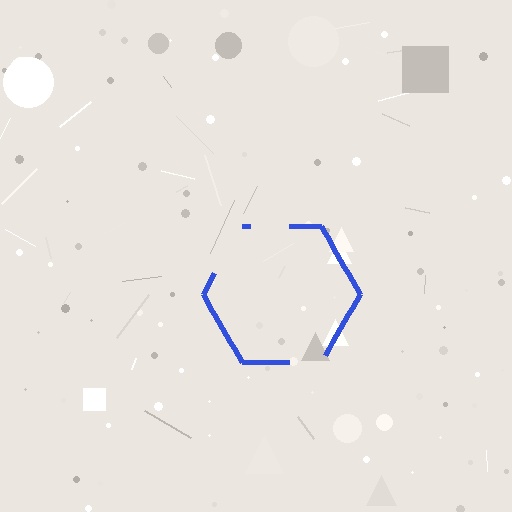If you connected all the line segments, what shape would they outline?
They would outline a hexagon.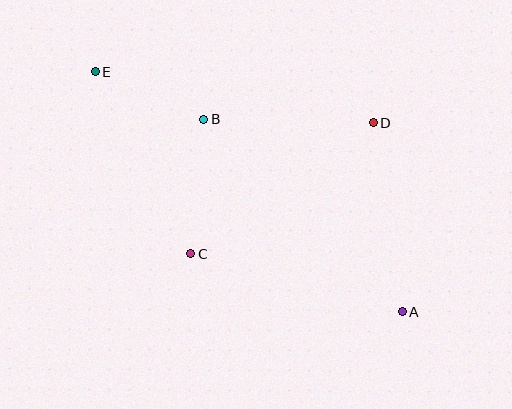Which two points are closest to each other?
Points B and E are closest to each other.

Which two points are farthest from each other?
Points A and E are farthest from each other.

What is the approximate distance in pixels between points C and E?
The distance between C and E is approximately 205 pixels.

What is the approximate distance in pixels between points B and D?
The distance between B and D is approximately 169 pixels.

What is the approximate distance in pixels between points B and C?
The distance between B and C is approximately 135 pixels.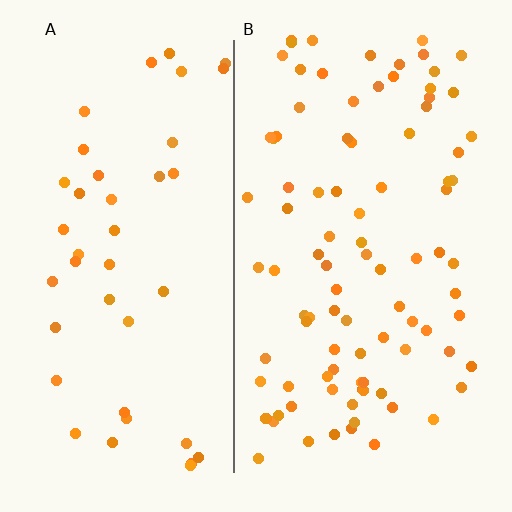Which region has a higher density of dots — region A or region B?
B (the right).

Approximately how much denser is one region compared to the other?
Approximately 2.2× — region B over region A.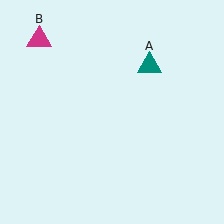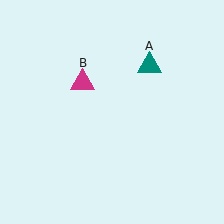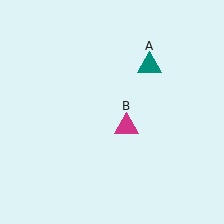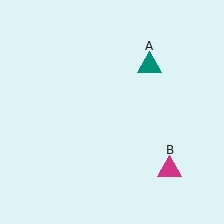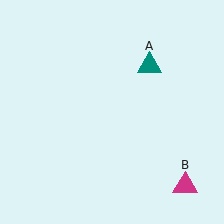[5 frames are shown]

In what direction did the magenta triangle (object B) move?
The magenta triangle (object B) moved down and to the right.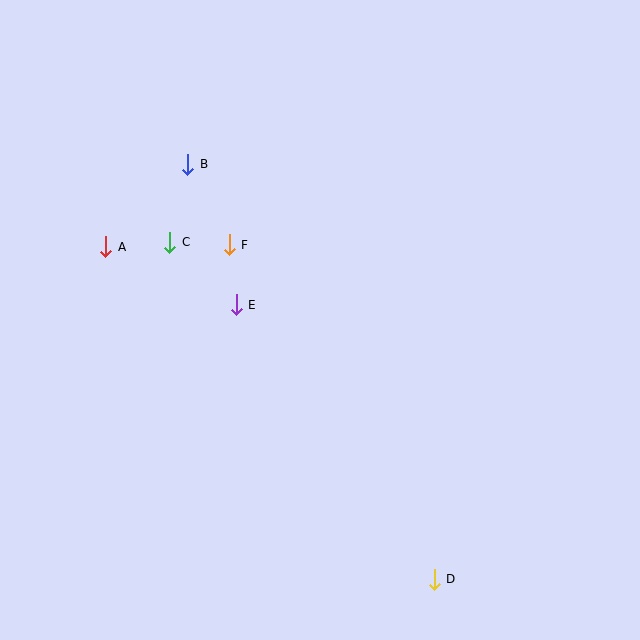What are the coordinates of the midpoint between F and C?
The midpoint between F and C is at (200, 243).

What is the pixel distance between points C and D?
The distance between C and D is 428 pixels.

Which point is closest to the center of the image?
Point E at (236, 305) is closest to the center.